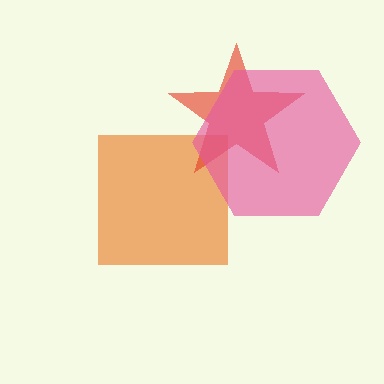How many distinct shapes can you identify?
There are 3 distinct shapes: an orange square, a red star, a pink hexagon.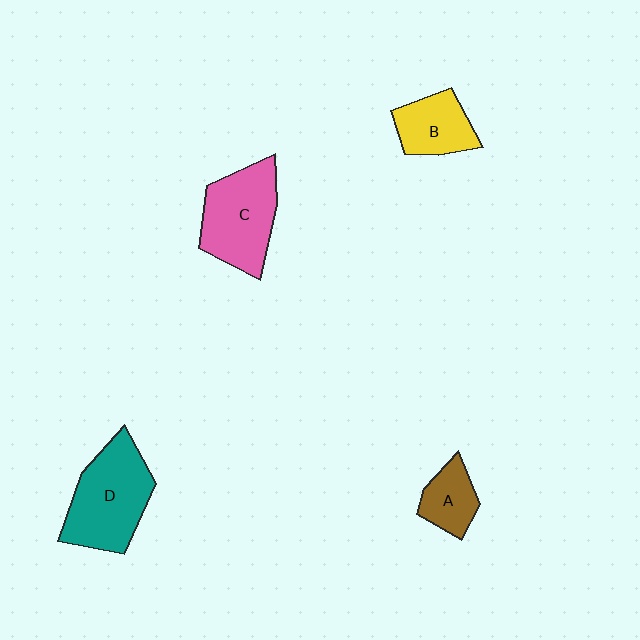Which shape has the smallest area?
Shape A (brown).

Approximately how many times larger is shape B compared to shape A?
Approximately 1.3 times.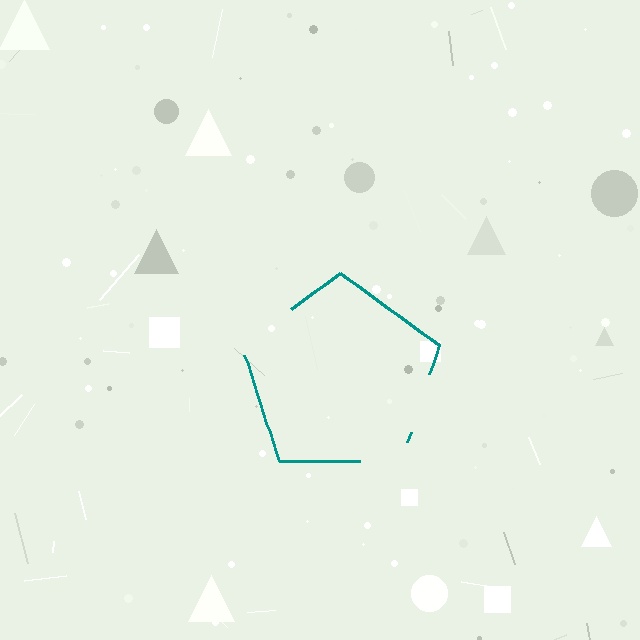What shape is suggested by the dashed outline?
The dashed outline suggests a pentagon.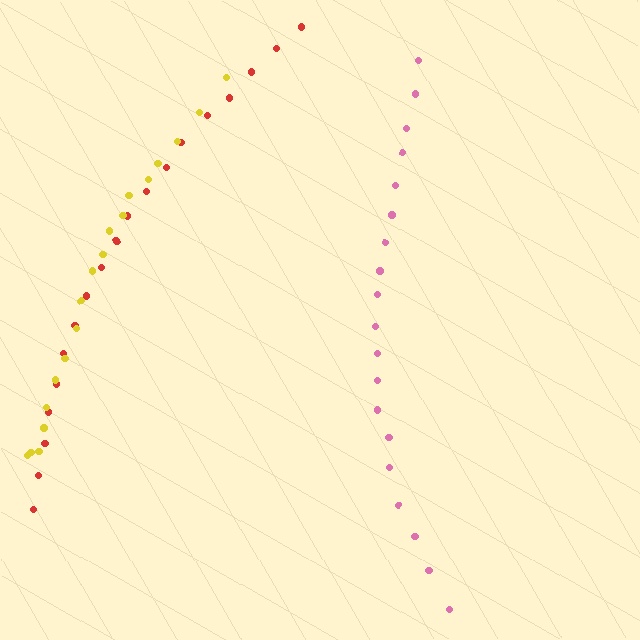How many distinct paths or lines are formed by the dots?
There are 3 distinct paths.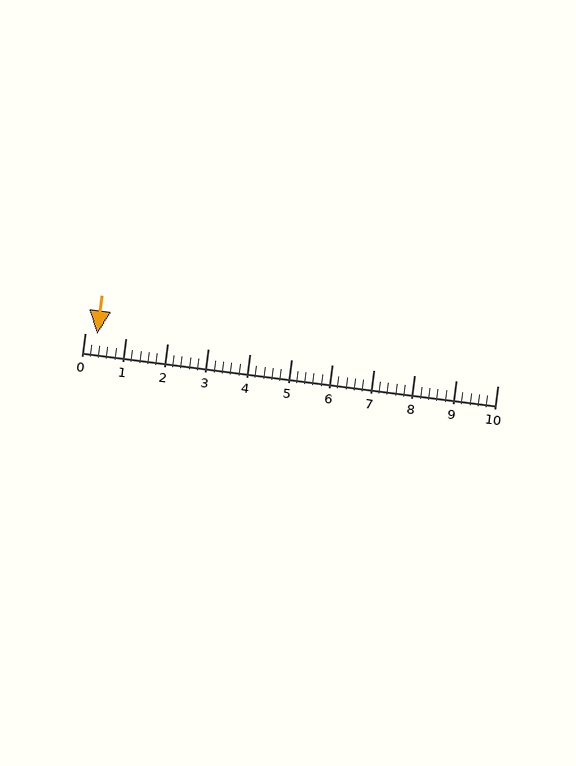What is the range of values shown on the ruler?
The ruler shows values from 0 to 10.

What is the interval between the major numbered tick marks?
The major tick marks are spaced 1 units apart.